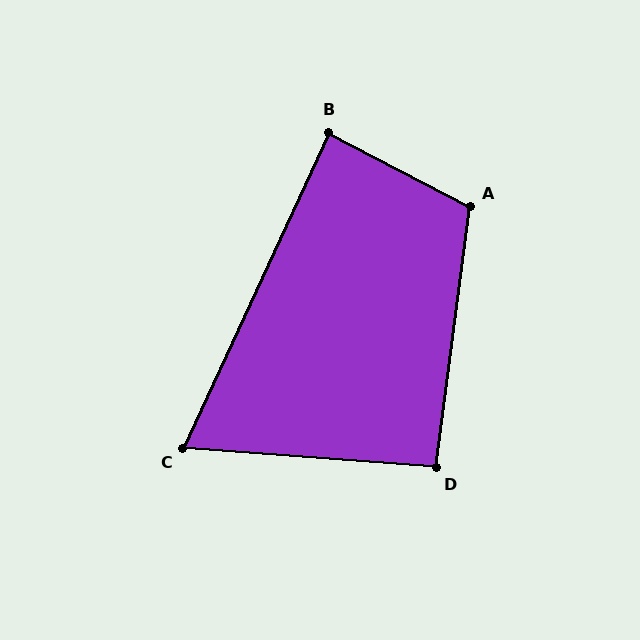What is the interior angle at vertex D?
Approximately 93 degrees (approximately right).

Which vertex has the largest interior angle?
A, at approximately 110 degrees.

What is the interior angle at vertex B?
Approximately 87 degrees (approximately right).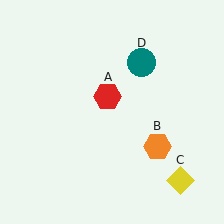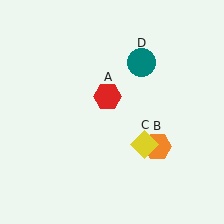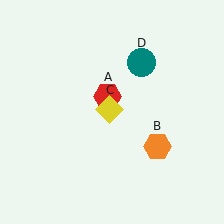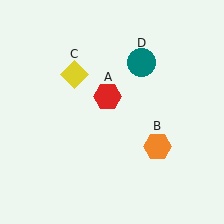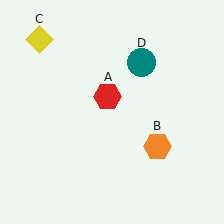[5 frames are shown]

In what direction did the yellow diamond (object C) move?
The yellow diamond (object C) moved up and to the left.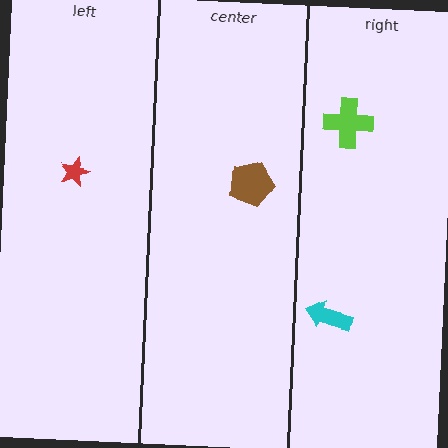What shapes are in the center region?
The brown pentagon.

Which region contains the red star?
The left region.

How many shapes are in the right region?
2.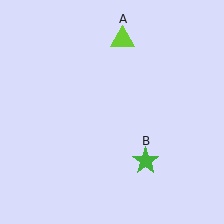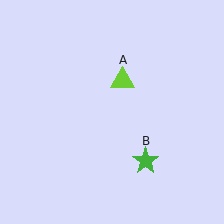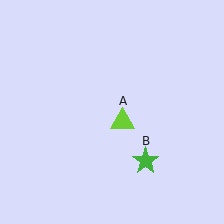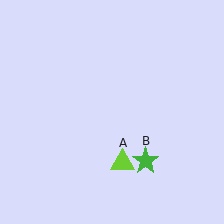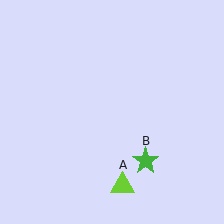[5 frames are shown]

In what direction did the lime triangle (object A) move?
The lime triangle (object A) moved down.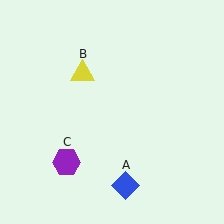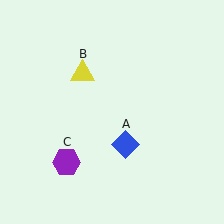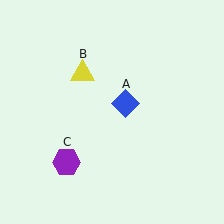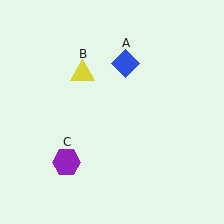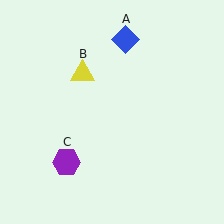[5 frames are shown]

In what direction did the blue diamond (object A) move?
The blue diamond (object A) moved up.